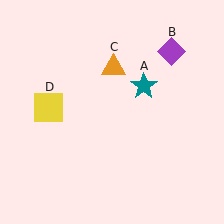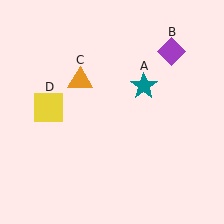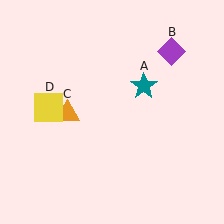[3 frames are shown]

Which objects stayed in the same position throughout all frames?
Teal star (object A) and purple diamond (object B) and yellow square (object D) remained stationary.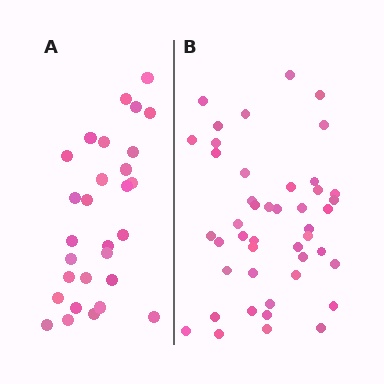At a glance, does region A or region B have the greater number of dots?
Region B (the right region) has more dots.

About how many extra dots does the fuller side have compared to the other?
Region B has approximately 15 more dots than region A.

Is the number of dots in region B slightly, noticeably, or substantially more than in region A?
Region B has substantially more. The ratio is roughly 1.6 to 1.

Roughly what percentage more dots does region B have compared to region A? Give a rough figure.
About 55% more.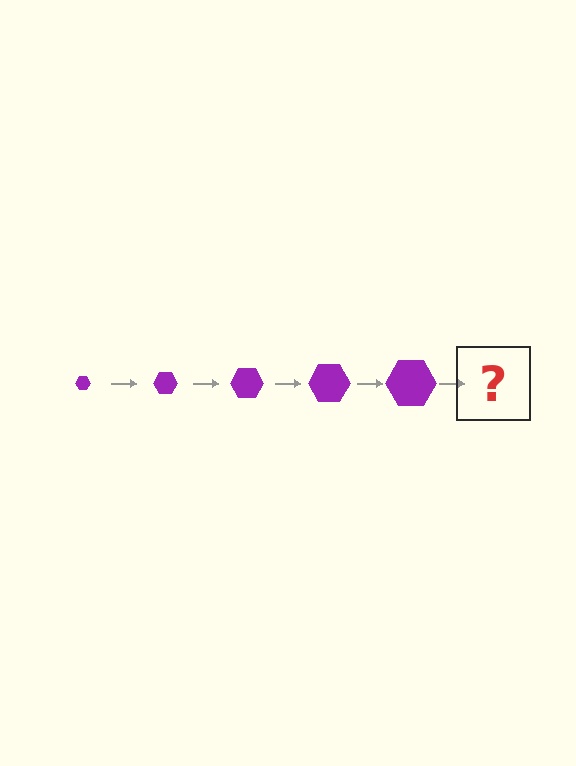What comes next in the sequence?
The next element should be a purple hexagon, larger than the previous one.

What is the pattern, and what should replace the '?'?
The pattern is that the hexagon gets progressively larger each step. The '?' should be a purple hexagon, larger than the previous one.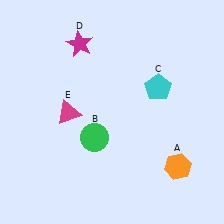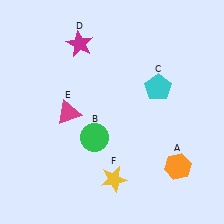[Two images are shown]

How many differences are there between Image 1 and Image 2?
There is 1 difference between the two images.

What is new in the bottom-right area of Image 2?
A yellow star (F) was added in the bottom-right area of Image 2.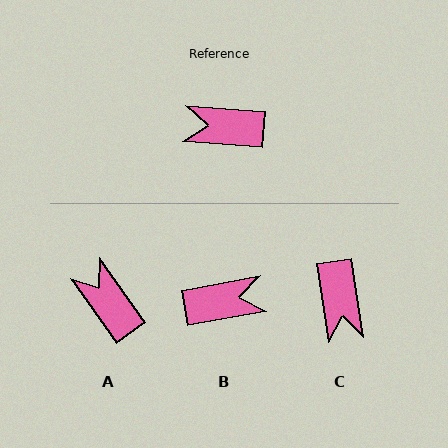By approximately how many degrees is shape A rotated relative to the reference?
Approximately 50 degrees clockwise.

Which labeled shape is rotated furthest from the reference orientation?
B, about 165 degrees away.